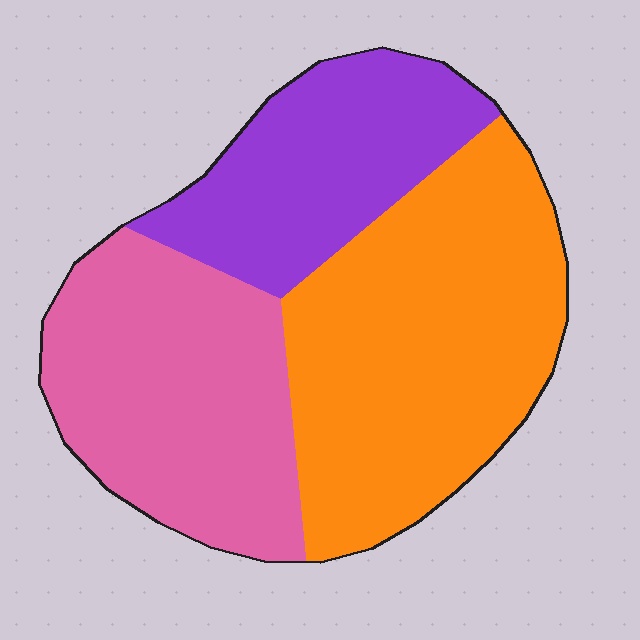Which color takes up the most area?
Orange, at roughly 45%.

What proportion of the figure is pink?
Pink covers 33% of the figure.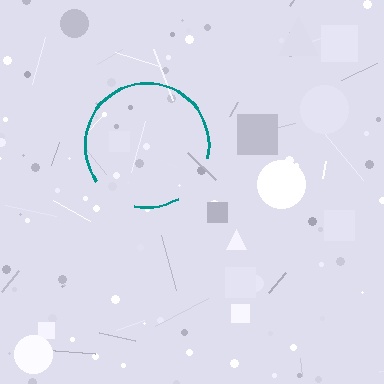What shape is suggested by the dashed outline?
The dashed outline suggests a circle.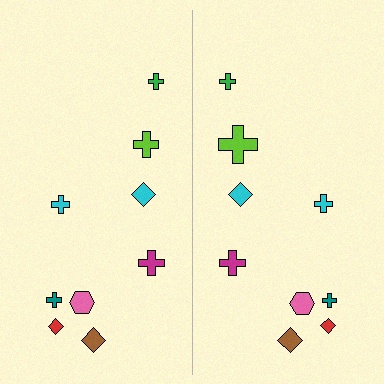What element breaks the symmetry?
The lime cross on the right side has a different size than its mirror counterpart.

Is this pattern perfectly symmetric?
No, the pattern is not perfectly symmetric. The lime cross on the right side has a different size than its mirror counterpart.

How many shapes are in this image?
There are 18 shapes in this image.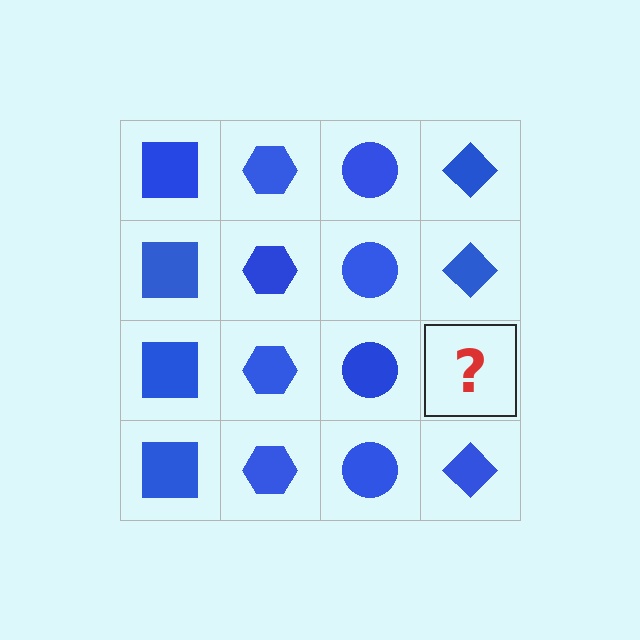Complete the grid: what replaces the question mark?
The question mark should be replaced with a blue diamond.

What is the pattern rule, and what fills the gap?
The rule is that each column has a consistent shape. The gap should be filled with a blue diamond.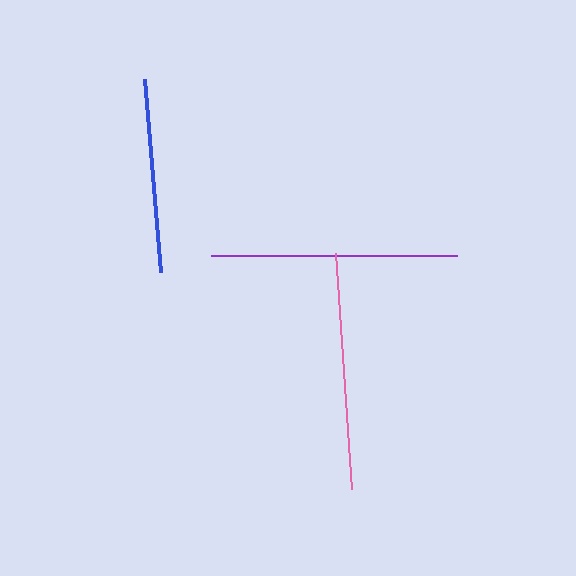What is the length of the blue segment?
The blue segment is approximately 194 pixels long.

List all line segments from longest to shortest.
From longest to shortest: purple, pink, blue.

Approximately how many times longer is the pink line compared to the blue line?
The pink line is approximately 1.2 times the length of the blue line.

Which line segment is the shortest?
The blue line is the shortest at approximately 194 pixels.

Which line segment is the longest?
The purple line is the longest at approximately 246 pixels.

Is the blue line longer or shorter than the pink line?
The pink line is longer than the blue line.